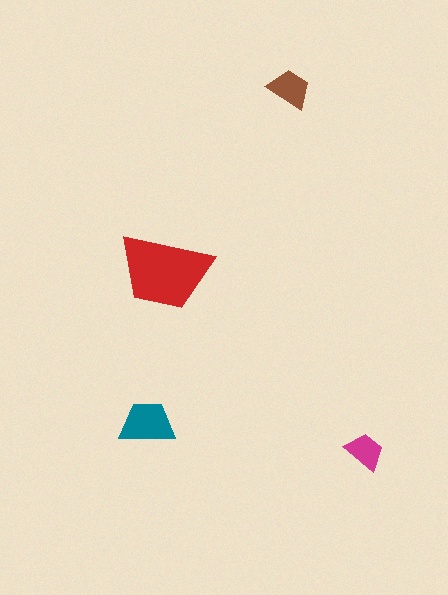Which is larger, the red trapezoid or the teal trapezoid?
The red one.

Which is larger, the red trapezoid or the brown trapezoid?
The red one.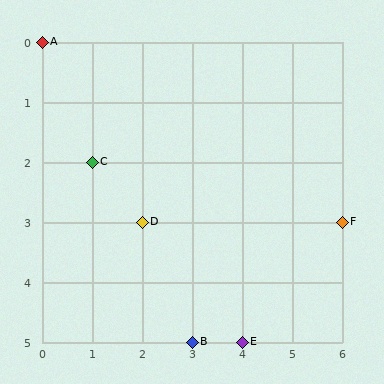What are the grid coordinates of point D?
Point D is at grid coordinates (2, 3).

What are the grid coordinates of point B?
Point B is at grid coordinates (3, 5).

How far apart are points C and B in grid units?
Points C and B are 2 columns and 3 rows apart (about 3.6 grid units diagonally).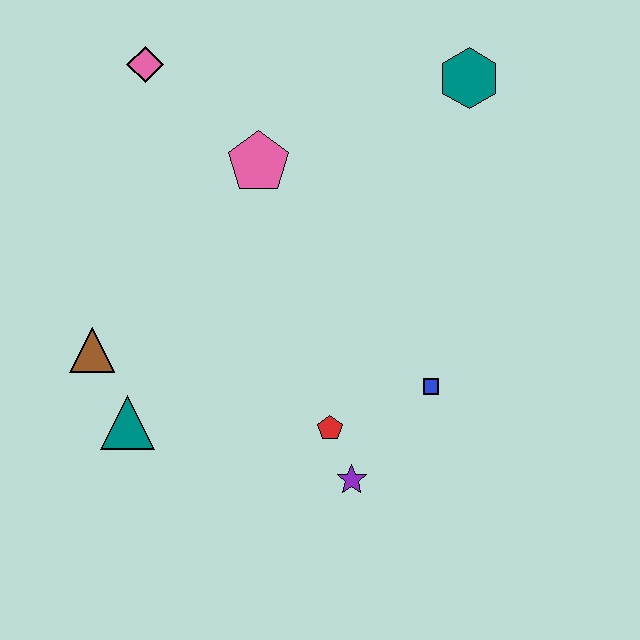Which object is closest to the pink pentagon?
The pink diamond is closest to the pink pentagon.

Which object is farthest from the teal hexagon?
The teal triangle is farthest from the teal hexagon.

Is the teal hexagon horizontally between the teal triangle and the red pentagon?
No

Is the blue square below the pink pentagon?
Yes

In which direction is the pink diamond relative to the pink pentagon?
The pink diamond is to the left of the pink pentagon.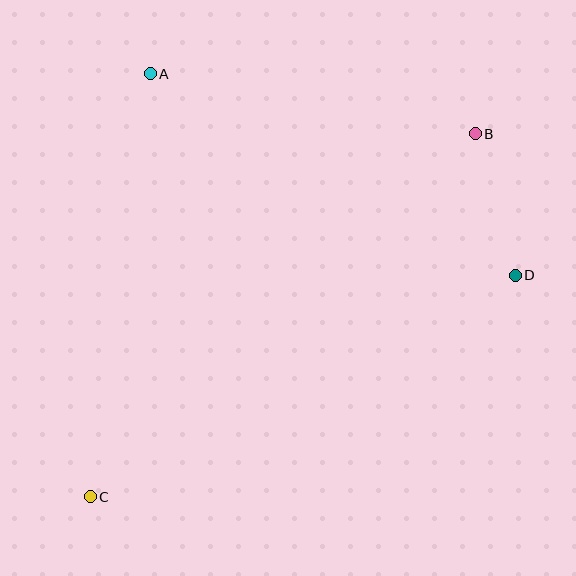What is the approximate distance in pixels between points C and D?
The distance between C and D is approximately 479 pixels.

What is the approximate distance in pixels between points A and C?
The distance between A and C is approximately 427 pixels.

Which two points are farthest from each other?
Points B and C are farthest from each other.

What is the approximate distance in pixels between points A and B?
The distance between A and B is approximately 331 pixels.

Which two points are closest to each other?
Points B and D are closest to each other.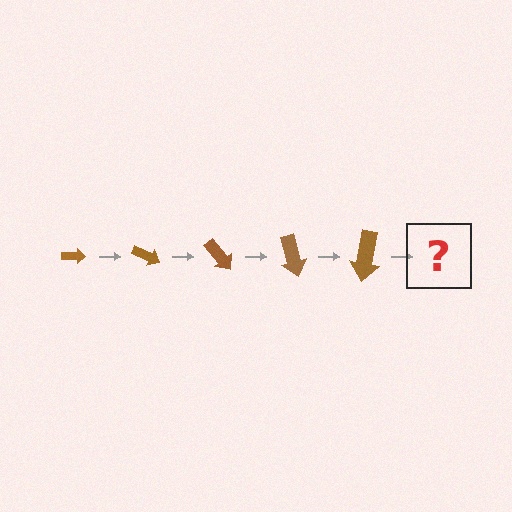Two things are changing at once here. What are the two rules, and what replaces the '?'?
The two rules are that the arrow grows larger each step and it rotates 25 degrees each step. The '?' should be an arrow, larger than the previous one and rotated 125 degrees from the start.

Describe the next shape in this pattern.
It should be an arrow, larger than the previous one and rotated 125 degrees from the start.